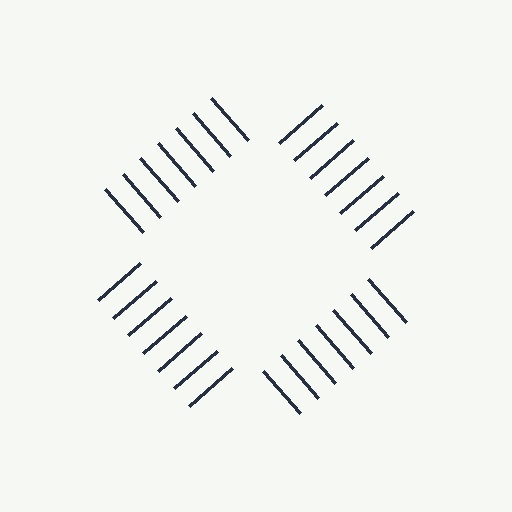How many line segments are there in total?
28 — 7 along each of the 4 edges.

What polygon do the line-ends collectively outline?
An illusory square — the line segments terminate on its edges but no continuous stroke is drawn.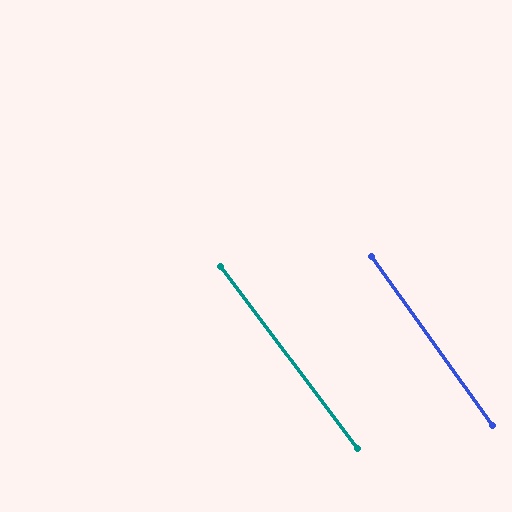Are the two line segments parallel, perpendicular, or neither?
Parallel — their directions differ by only 1.5°.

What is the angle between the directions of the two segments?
Approximately 2 degrees.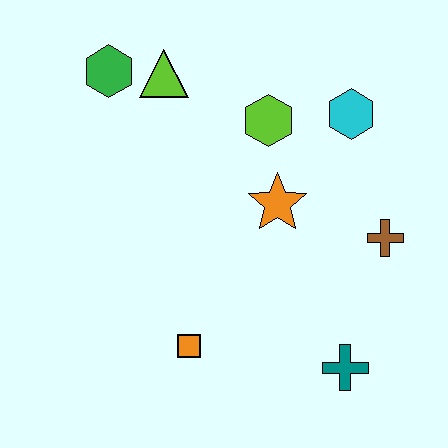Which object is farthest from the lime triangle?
The teal cross is farthest from the lime triangle.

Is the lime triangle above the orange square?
Yes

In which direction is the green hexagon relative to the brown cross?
The green hexagon is to the left of the brown cross.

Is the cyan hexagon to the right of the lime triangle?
Yes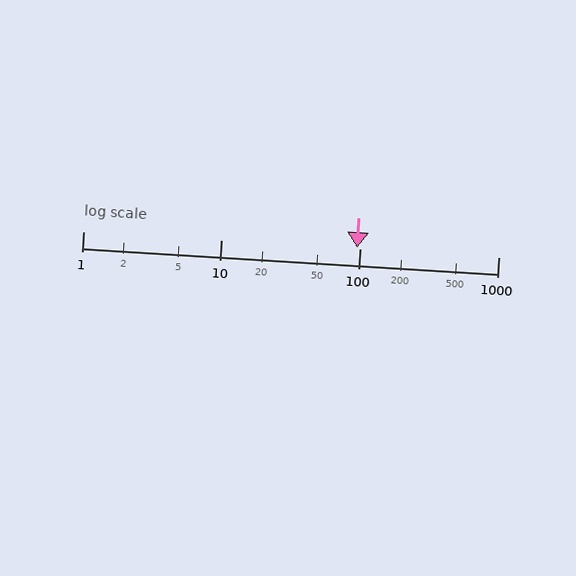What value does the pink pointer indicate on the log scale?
The pointer indicates approximately 96.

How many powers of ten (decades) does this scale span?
The scale spans 3 decades, from 1 to 1000.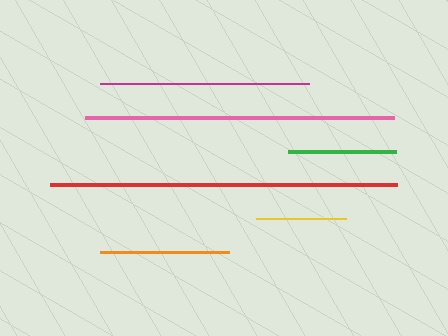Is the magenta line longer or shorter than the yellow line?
The magenta line is longer than the yellow line.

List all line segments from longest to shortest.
From longest to shortest: red, pink, magenta, orange, green, yellow.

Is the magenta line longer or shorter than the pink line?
The pink line is longer than the magenta line.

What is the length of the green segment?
The green segment is approximately 108 pixels long.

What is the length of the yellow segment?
The yellow segment is approximately 90 pixels long.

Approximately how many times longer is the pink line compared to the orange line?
The pink line is approximately 2.4 times the length of the orange line.